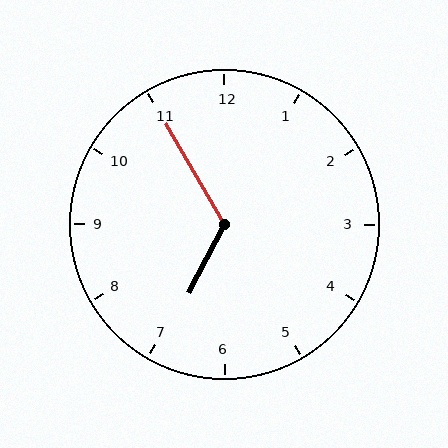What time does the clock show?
6:55.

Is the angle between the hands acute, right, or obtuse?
It is obtuse.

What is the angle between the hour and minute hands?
Approximately 122 degrees.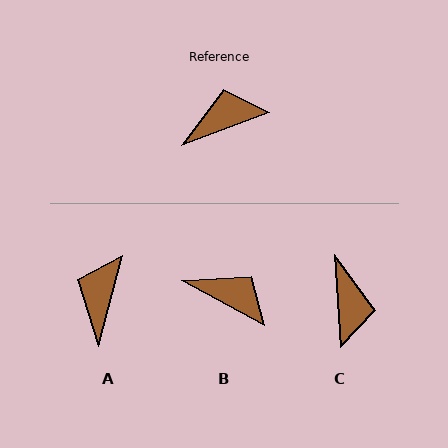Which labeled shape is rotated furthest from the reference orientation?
C, about 107 degrees away.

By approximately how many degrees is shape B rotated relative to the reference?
Approximately 49 degrees clockwise.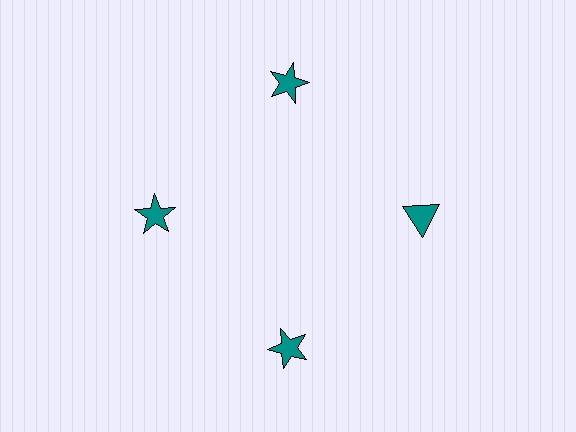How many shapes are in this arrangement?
There are 4 shapes arranged in a ring pattern.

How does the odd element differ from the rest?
It has a different shape: triangle instead of star.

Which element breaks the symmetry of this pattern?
The teal triangle at roughly the 3 o'clock position breaks the symmetry. All other shapes are teal stars.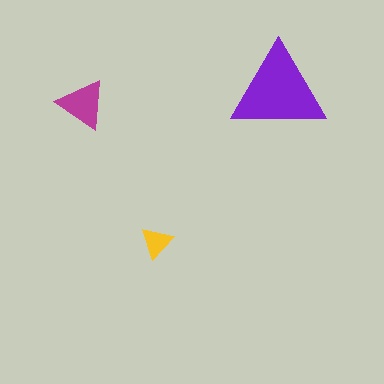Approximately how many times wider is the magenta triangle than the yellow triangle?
About 1.5 times wider.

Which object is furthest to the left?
The magenta triangle is leftmost.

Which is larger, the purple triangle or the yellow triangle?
The purple one.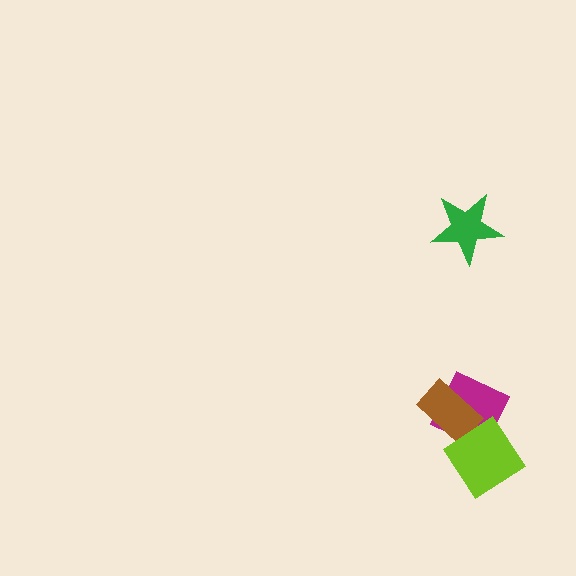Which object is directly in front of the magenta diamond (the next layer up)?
The brown rectangle is directly in front of the magenta diamond.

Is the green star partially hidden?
No, no other shape covers it.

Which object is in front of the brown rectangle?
The lime diamond is in front of the brown rectangle.